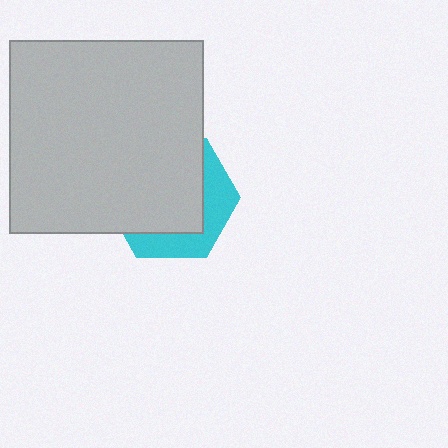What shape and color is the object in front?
The object in front is a light gray square.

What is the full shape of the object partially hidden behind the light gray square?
The partially hidden object is a cyan hexagon.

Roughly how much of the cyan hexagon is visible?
A small part of it is visible (roughly 34%).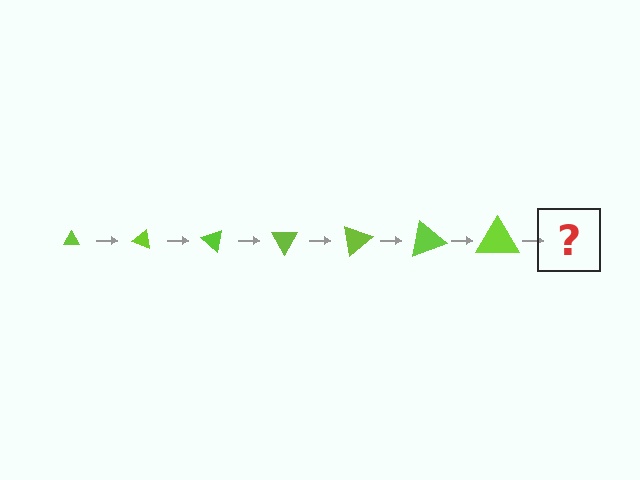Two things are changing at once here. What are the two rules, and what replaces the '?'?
The two rules are that the triangle grows larger each step and it rotates 20 degrees each step. The '?' should be a triangle, larger than the previous one and rotated 140 degrees from the start.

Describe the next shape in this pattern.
It should be a triangle, larger than the previous one and rotated 140 degrees from the start.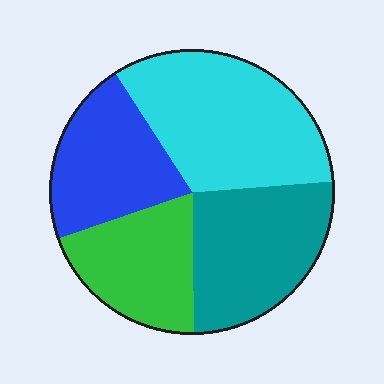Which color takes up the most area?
Cyan, at roughly 35%.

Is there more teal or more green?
Teal.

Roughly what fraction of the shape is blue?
Blue takes up about one fifth (1/5) of the shape.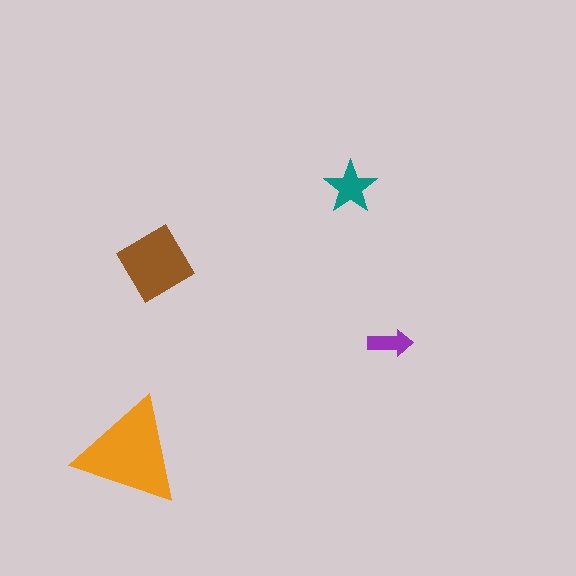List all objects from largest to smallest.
The orange triangle, the brown diamond, the teal star, the purple arrow.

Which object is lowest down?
The orange triangle is bottommost.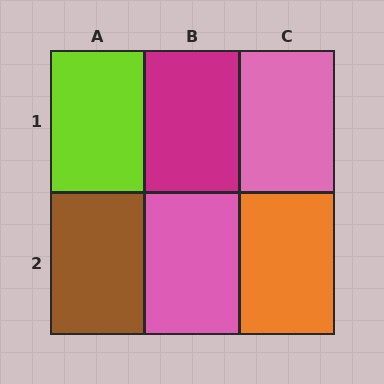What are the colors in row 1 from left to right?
Lime, magenta, pink.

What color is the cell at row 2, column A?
Brown.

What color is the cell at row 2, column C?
Orange.